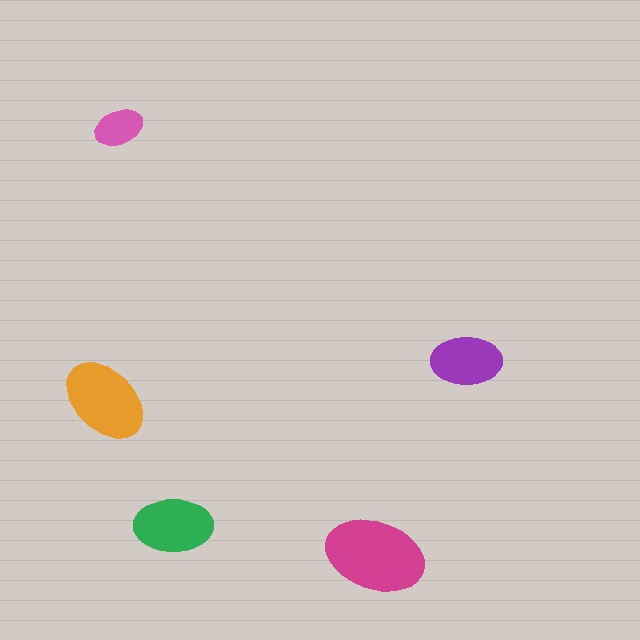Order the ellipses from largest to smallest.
the magenta one, the orange one, the green one, the purple one, the pink one.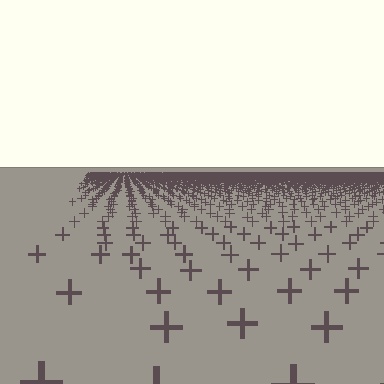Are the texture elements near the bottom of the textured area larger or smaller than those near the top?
Larger. Near the bottom, elements are closer to the viewer and appear at a bigger on-screen size.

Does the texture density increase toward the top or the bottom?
Density increases toward the top.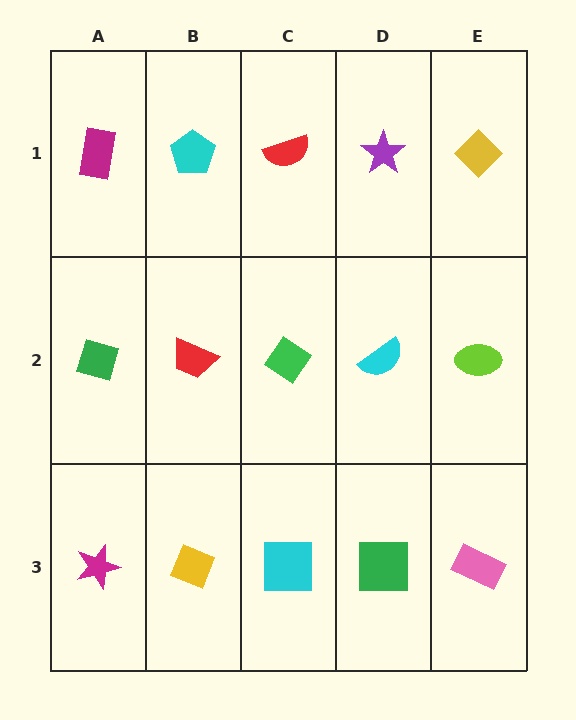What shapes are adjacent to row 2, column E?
A yellow diamond (row 1, column E), a pink rectangle (row 3, column E), a cyan semicircle (row 2, column D).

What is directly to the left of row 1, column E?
A purple star.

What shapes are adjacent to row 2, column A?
A magenta rectangle (row 1, column A), a magenta star (row 3, column A), a red trapezoid (row 2, column B).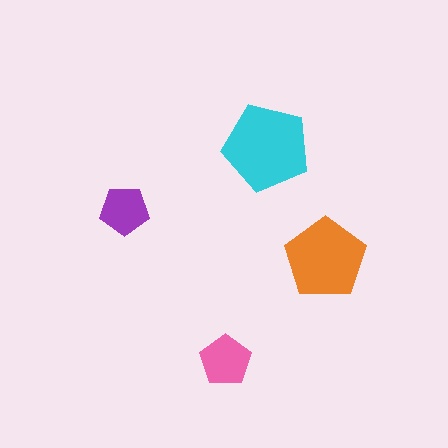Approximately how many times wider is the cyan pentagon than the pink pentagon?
About 1.5 times wider.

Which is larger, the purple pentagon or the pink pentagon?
The pink one.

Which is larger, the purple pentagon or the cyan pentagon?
The cyan one.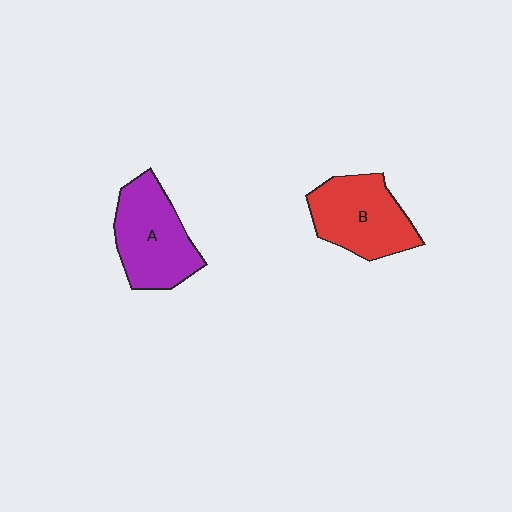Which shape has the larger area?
Shape A (purple).